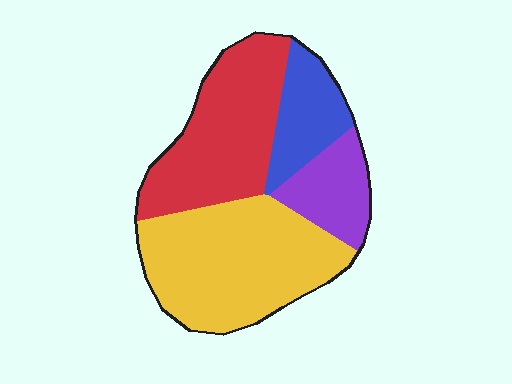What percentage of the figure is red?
Red covers around 30% of the figure.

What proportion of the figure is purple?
Purple covers roughly 15% of the figure.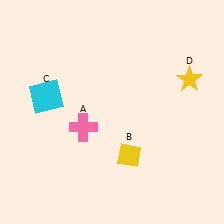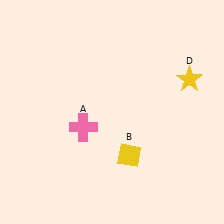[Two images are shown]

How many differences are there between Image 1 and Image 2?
There is 1 difference between the two images.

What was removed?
The cyan square (C) was removed in Image 2.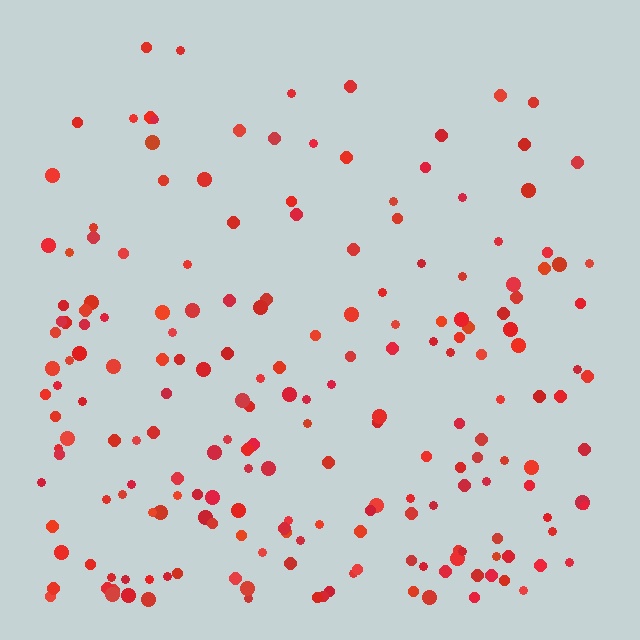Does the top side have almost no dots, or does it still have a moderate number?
Still a moderate number, just noticeably fewer than the bottom.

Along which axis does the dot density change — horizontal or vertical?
Vertical.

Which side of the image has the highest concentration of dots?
The bottom.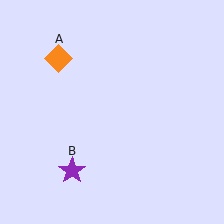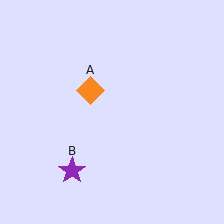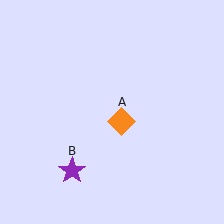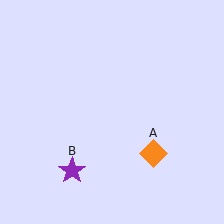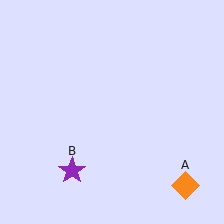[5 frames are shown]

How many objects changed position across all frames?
1 object changed position: orange diamond (object A).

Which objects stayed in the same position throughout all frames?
Purple star (object B) remained stationary.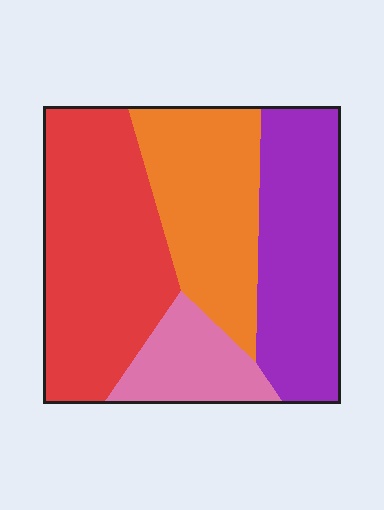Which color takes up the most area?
Red, at roughly 35%.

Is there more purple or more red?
Red.